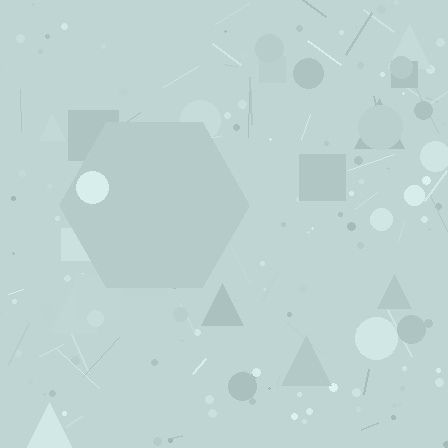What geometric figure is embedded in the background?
A hexagon is embedded in the background.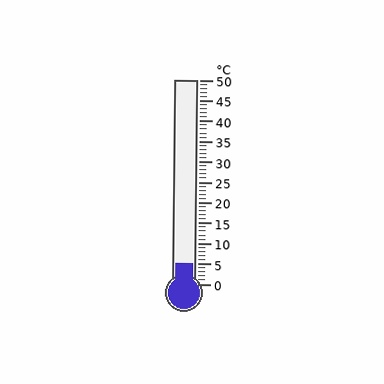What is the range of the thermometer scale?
The thermometer scale ranges from 0°C to 50°C.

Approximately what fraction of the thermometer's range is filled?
The thermometer is filled to approximately 10% of its range.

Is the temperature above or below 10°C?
The temperature is below 10°C.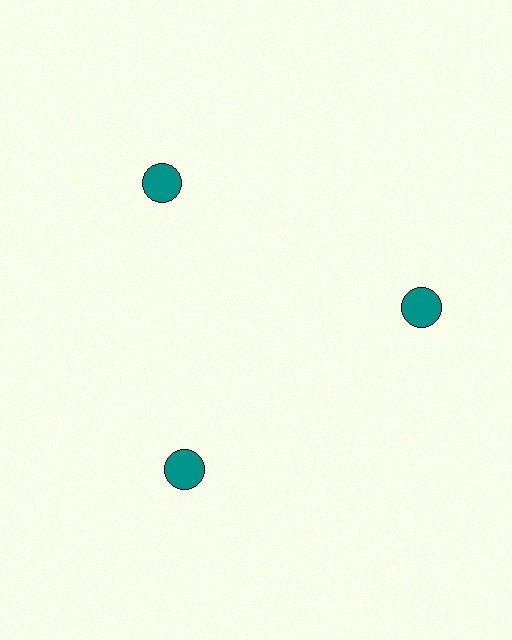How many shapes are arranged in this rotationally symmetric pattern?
There are 3 shapes, arranged in 3 groups of 1.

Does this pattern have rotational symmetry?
Yes, this pattern has 3-fold rotational symmetry. It looks the same after rotating 120 degrees around the center.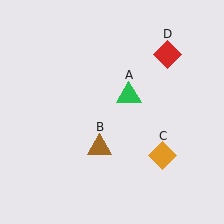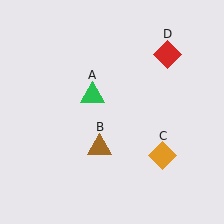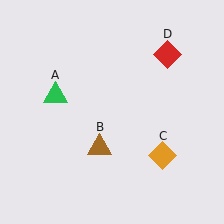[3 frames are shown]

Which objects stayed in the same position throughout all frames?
Brown triangle (object B) and orange diamond (object C) and red diamond (object D) remained stationary.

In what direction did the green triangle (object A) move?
The green triangle (object A) moved left.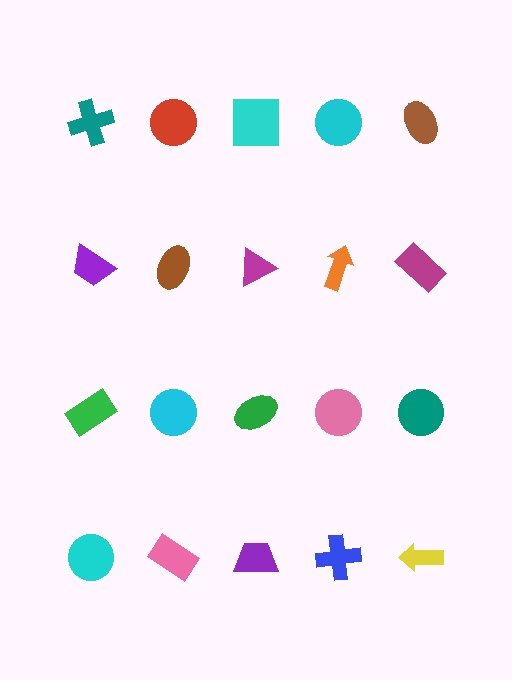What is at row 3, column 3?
A green ellipse.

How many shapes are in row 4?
5 shapes.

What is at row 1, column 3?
A cyan square.